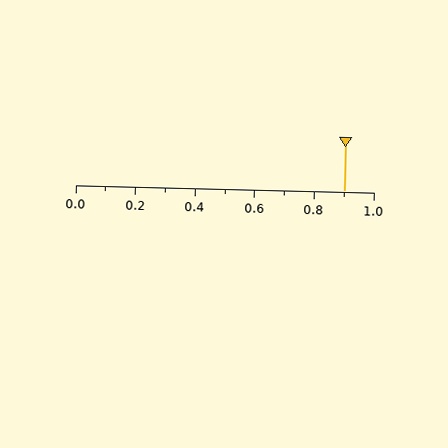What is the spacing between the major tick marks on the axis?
The major ticks are spaced 0.2 apart.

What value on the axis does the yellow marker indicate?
The marker indicates approximately 0.9.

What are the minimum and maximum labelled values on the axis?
The axis runs from 0.0 to 1.0.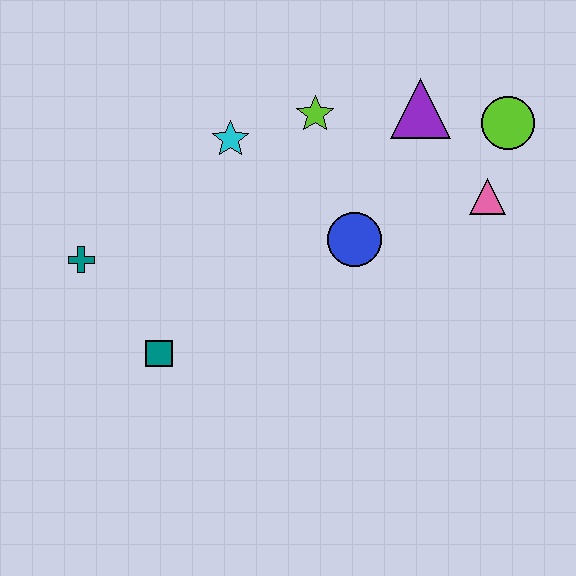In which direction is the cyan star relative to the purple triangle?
The cyan star is to the left of the purple triangle.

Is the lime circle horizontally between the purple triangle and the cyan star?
No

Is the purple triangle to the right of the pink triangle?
No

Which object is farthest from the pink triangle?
The teal cross is farthest from the pink triangle.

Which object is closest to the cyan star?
The lime star is closest to the cyan star.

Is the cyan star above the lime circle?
No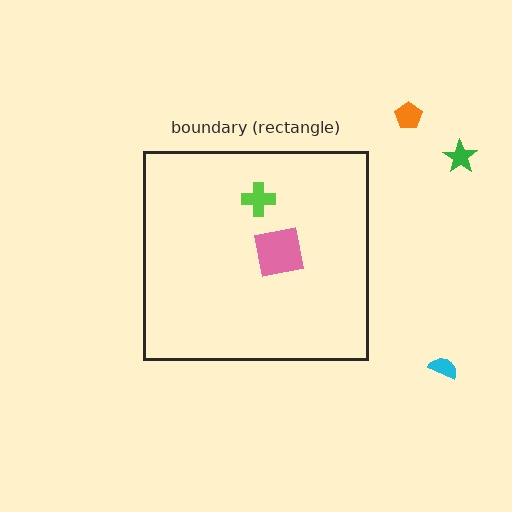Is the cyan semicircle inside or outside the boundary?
Outside.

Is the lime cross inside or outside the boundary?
Inside.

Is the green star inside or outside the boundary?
Outside.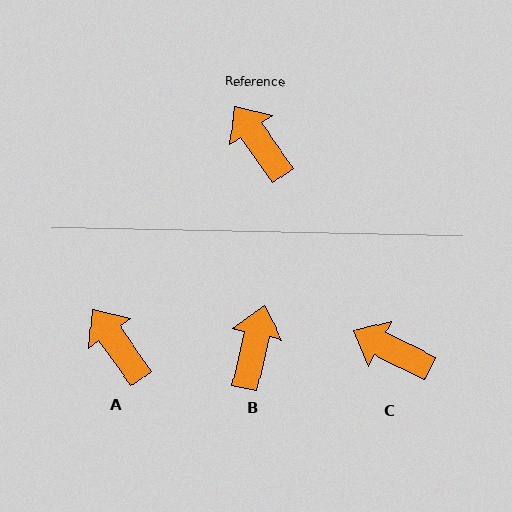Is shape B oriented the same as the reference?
No, it is off by about 48 degrees.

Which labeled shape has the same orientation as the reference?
A.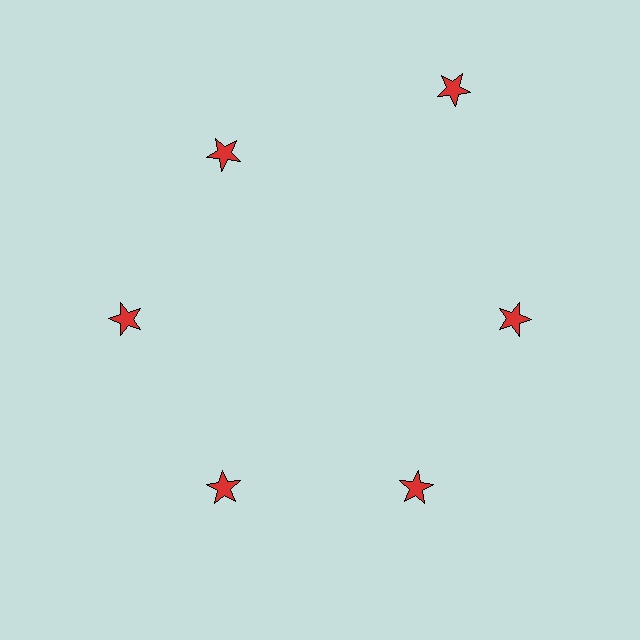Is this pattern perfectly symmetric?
No. The 6 red stars are arranged in a ring, but one element near the 1 o'clock position is pushed outward from the center, breaking the 6-fold rotational symmetry.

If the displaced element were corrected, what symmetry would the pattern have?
It would have 6-fold rotational symmetry — the pattern would map onto itself every 60 degrees.